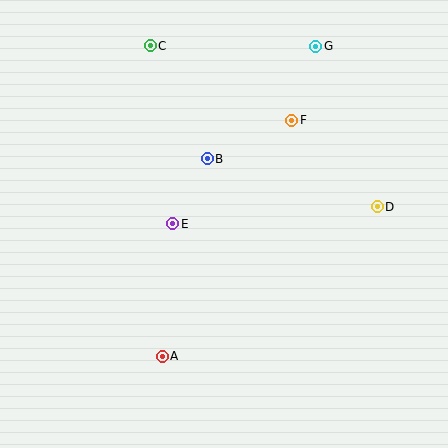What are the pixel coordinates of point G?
Point G is at (316, 46).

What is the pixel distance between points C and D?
The distance between C and D is 279 pixels.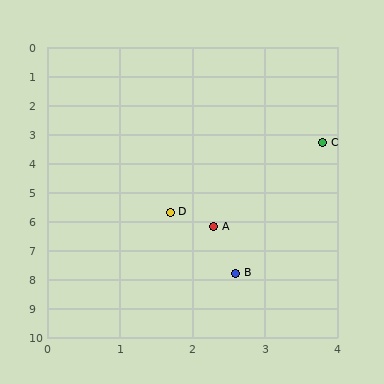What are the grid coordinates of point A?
Point A is at approximately (2.3, 6.2).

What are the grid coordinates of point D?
Point D is at approximately (1.7, 5.7).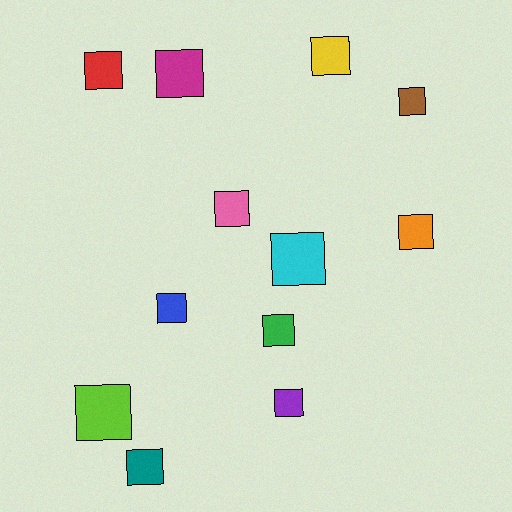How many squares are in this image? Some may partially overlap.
There are 12 squares.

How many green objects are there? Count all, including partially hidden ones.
There is 1 green object.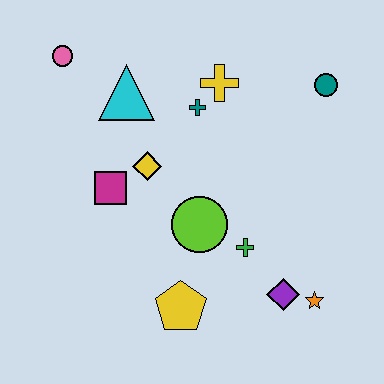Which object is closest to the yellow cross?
The teal cross is closest to the yellow cross.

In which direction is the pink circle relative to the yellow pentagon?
The pink circle is above the yellow pentagon.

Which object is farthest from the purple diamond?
The pink circle is farthest from the purple diamond.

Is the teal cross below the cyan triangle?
Yes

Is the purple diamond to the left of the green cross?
No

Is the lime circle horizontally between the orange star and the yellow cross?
No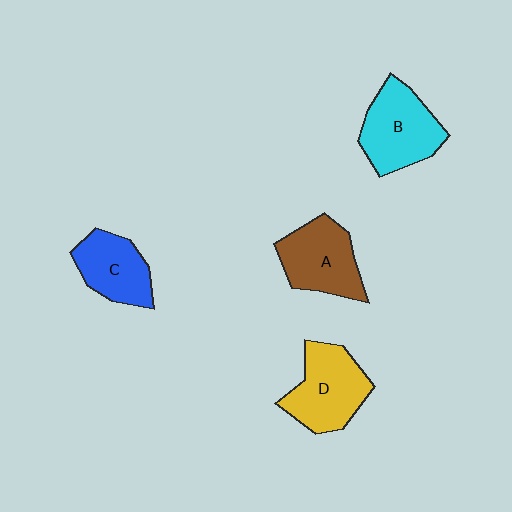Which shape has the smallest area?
Shape C (blue).